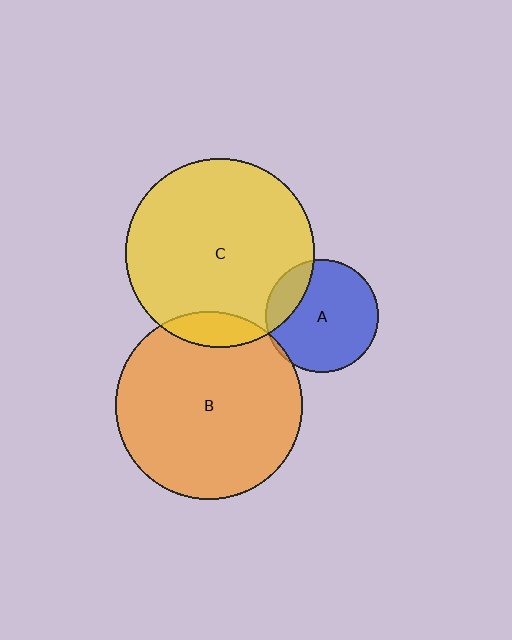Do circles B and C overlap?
Yes.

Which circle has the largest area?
Circle C (yellow).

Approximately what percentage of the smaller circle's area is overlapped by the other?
Approximately 10%.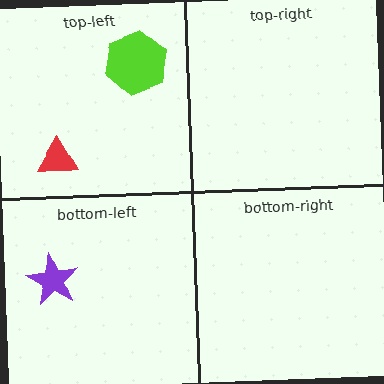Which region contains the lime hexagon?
The top-left region.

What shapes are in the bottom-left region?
The purple star.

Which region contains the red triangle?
The top-left region.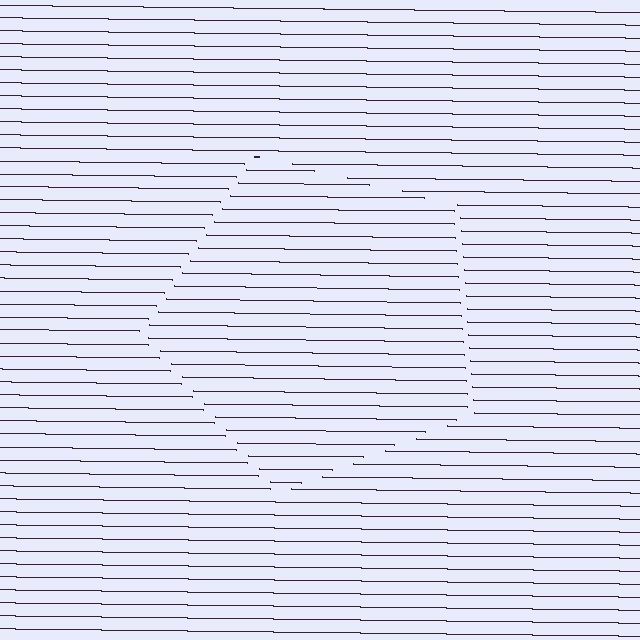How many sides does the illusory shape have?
5 sides — the line-ends trace a pentagon.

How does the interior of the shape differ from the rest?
The interior of the shape contains the same grating, shifted by half a period — the contour is defined by the phase discontinuity where line-ends from the inner and outer gratings abut.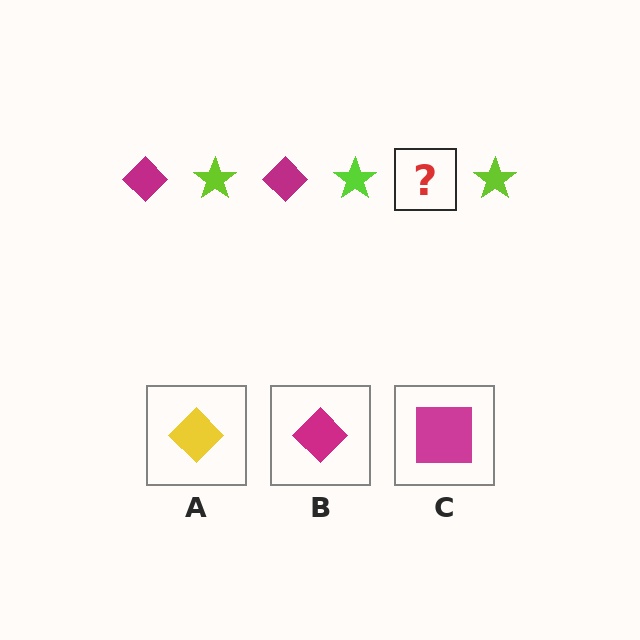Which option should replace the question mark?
Option B.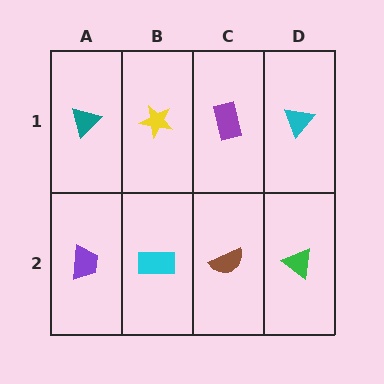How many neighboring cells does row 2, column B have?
3.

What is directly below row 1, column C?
A brown semicircle.